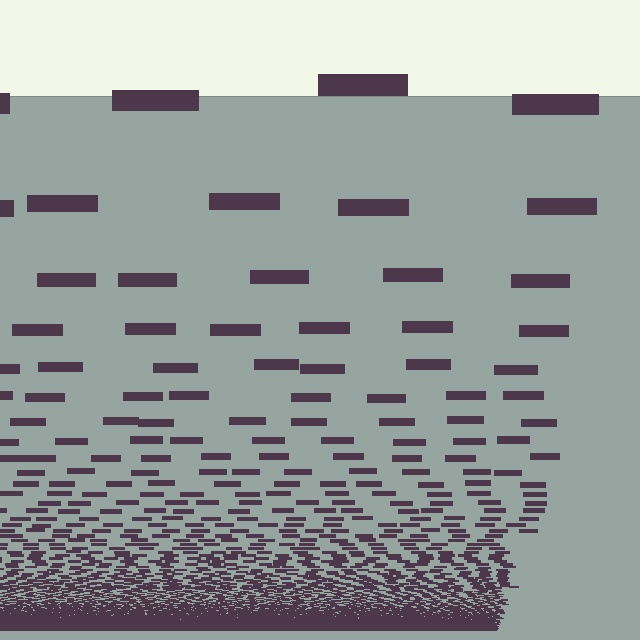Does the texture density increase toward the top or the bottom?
Density increases toward the bottom.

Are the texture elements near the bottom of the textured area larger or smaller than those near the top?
Smaller. The gradient is inverted — elements near the bottom are smaller and denser.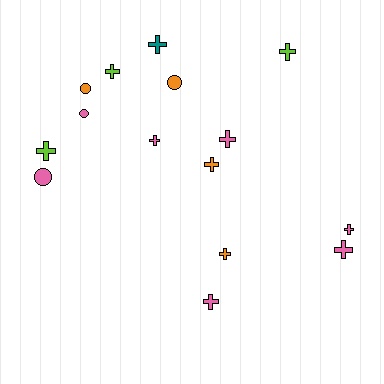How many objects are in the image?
There are 15 objects.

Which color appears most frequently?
Pink, with 7 objects.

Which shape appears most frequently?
Cross, with 11 objects.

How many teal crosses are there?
There is 1 teal cross.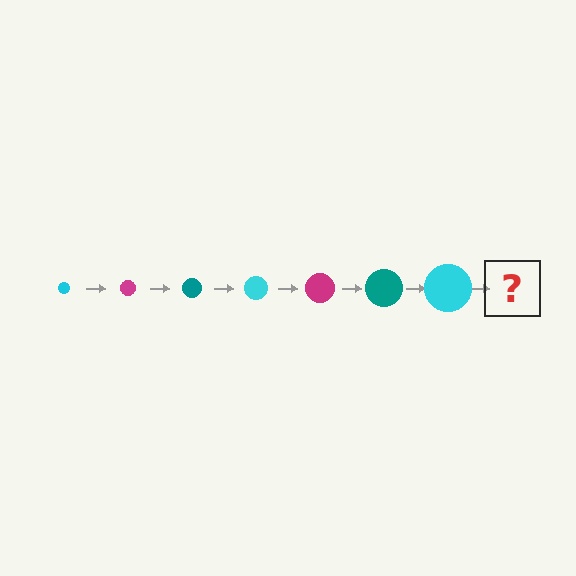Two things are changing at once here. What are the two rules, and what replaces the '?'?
The two rules are that the circle grows larger each step and the color cycles through cyan, magenta, and teal. The '?' should be a magenta circle, larger than the previous one.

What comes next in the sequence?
The next element should be a magenta circle, larger than the previous one.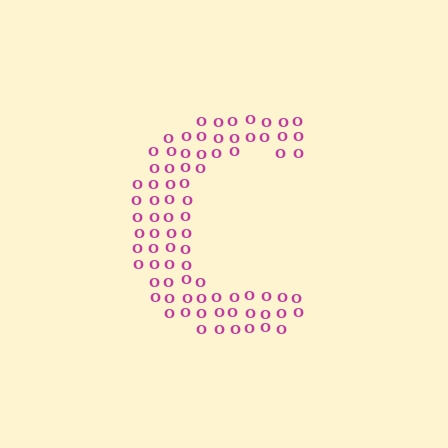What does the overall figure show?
The overall figure shows the letter C.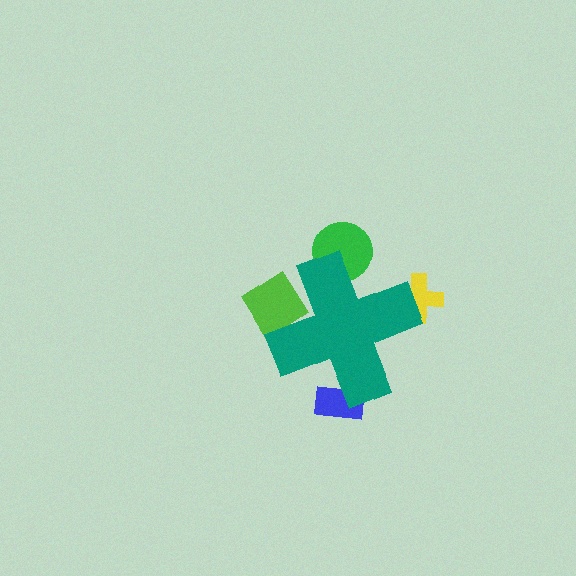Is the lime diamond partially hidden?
Yes, the lime diamond is partially hidden behind the teal cross.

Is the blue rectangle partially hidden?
Yes, the blue rectangle is partially hidden behind the teal cross.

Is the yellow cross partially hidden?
Yes, the yellow cross is partially hidden behind the teal cross.